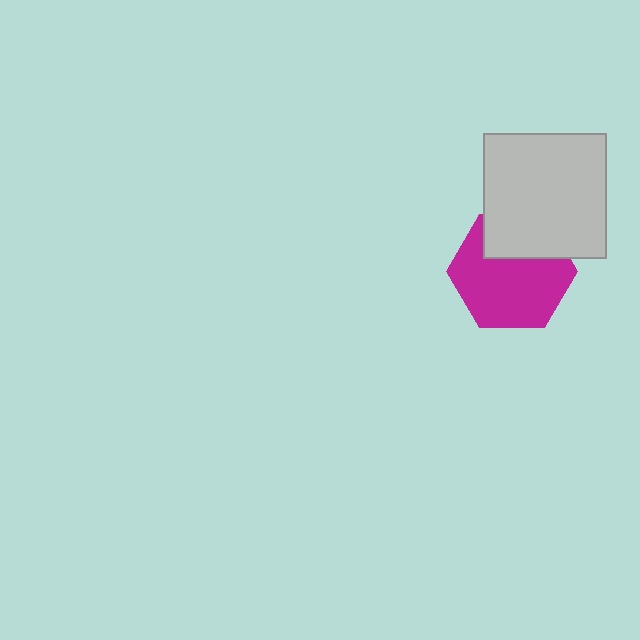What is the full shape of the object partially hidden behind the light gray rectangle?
The partially hidden object is a magenta hexagon.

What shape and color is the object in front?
The object in front is a light gray rectangle.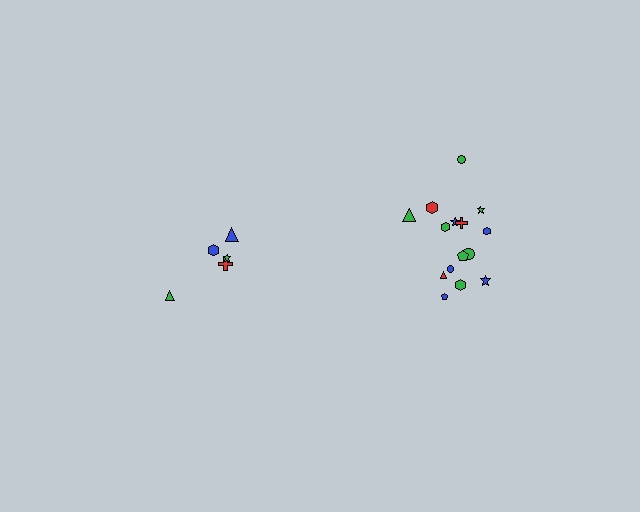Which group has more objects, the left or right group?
The right group.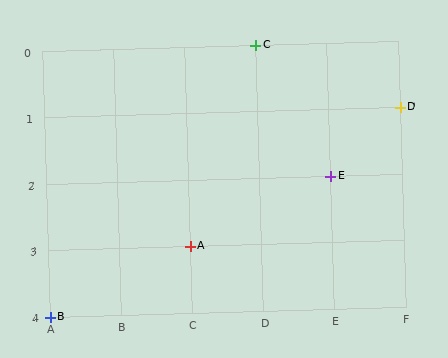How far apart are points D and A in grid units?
Points D and A are 3 columns and 2 rows apart (about 3.6 grid units diagonally).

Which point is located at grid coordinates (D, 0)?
Point C is at (D, 0).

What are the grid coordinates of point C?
Point C is at grid coordinates (D, 0).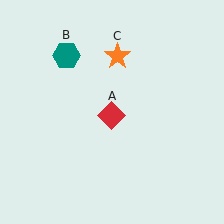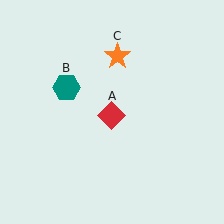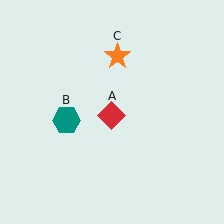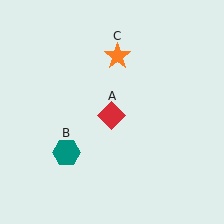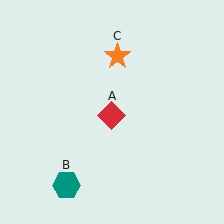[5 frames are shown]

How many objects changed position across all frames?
1 object changed position: teal hexagon (object B).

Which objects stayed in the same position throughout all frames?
Red diamond (object A) and orange star (object C) remained stationary.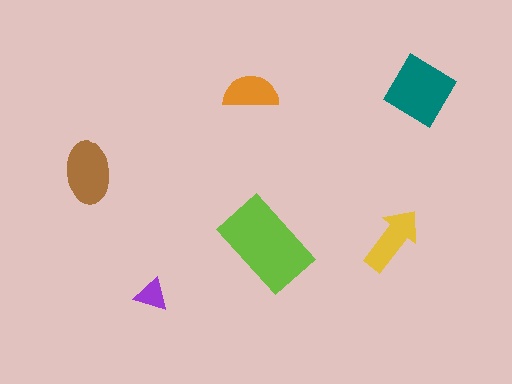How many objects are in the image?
There are 6 objects in the image.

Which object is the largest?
The lime rectangle.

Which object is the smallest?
The purple triangle.